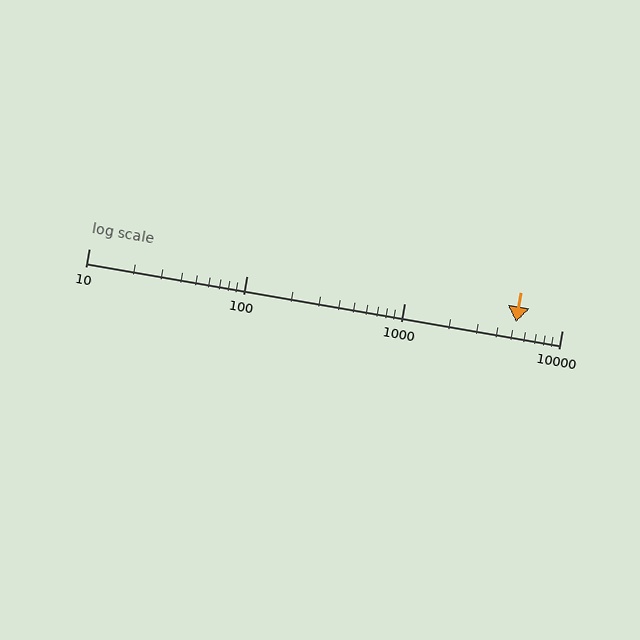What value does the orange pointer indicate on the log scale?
The pointer indicates approximately 5100.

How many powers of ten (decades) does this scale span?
The scale spans 3 decades, from 10 to 10000.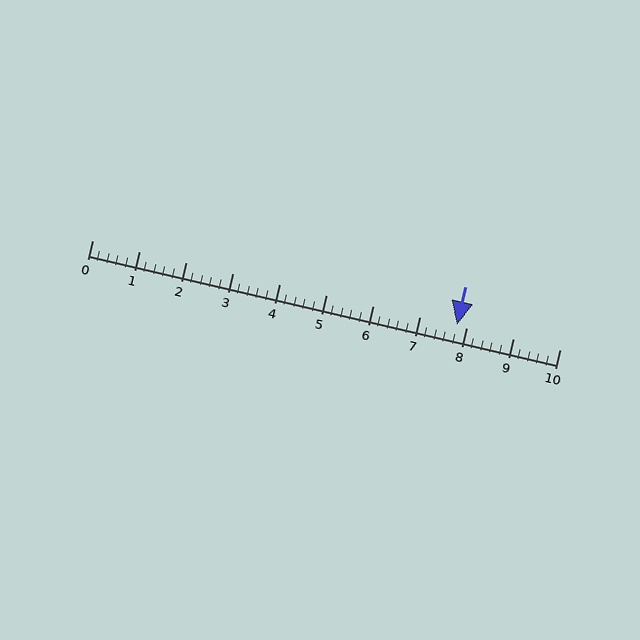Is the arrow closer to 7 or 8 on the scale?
The arrow is closer to 8.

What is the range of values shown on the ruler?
The ruler shows values from 0 to 10.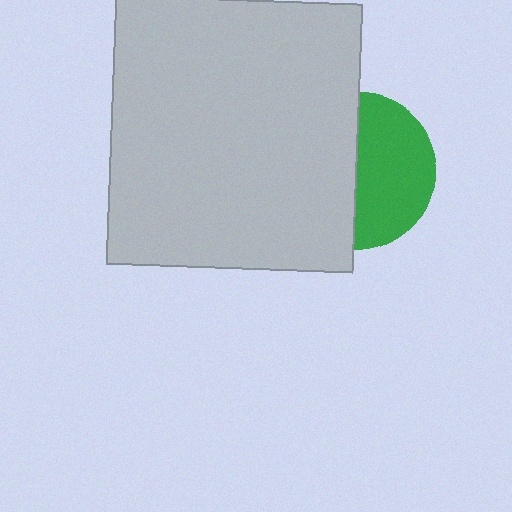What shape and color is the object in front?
The object in front is a light gray rectangle.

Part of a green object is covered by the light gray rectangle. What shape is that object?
It is a circle.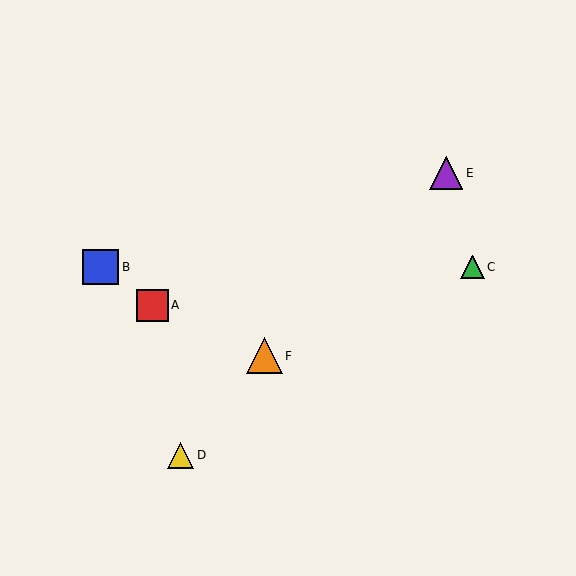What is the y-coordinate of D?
Object D is at y≈455.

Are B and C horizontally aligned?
Yes, both are at y≈267.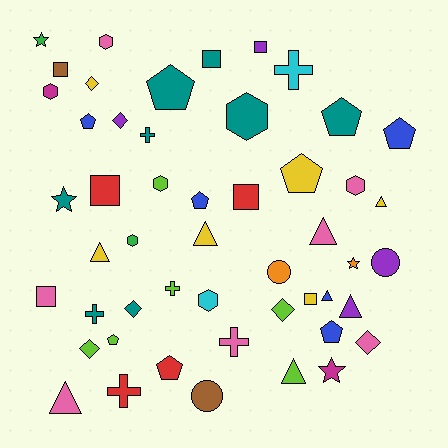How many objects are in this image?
There are 50 objects.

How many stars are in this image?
There are 4 stars.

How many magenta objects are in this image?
There are 2 magenta objects.